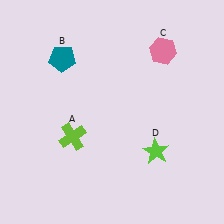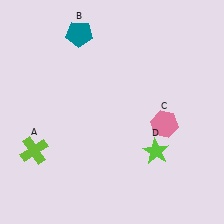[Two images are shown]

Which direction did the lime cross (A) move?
The lime cross (A) moved left.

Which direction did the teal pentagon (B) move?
The teal pentagon (B) moved up.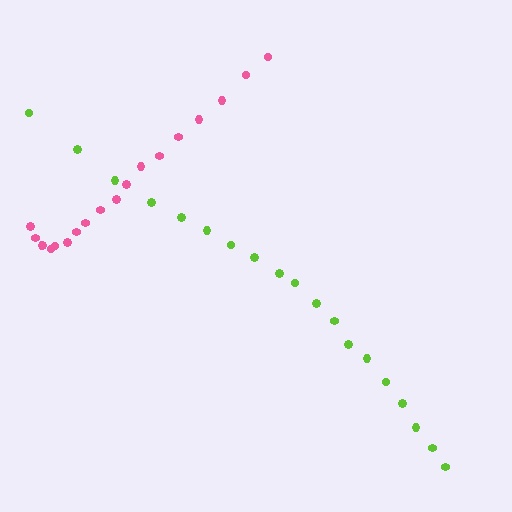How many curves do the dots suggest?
There are 2 distinct paths.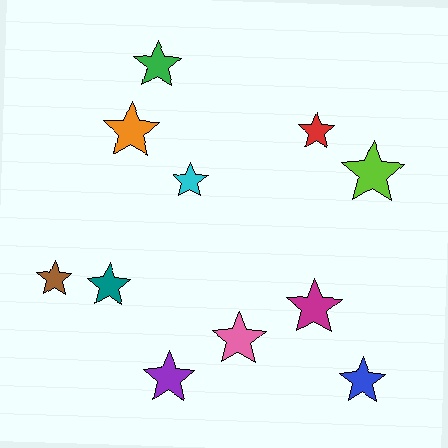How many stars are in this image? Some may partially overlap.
There are 11 stars.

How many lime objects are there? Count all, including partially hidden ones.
There is 1 lime object.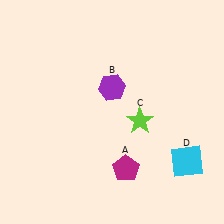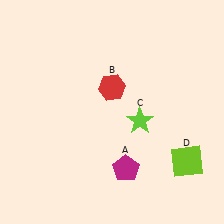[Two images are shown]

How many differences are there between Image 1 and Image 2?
There are 2 differences between the two images.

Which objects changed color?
B changed from purple to red. D changed from cyan to lime.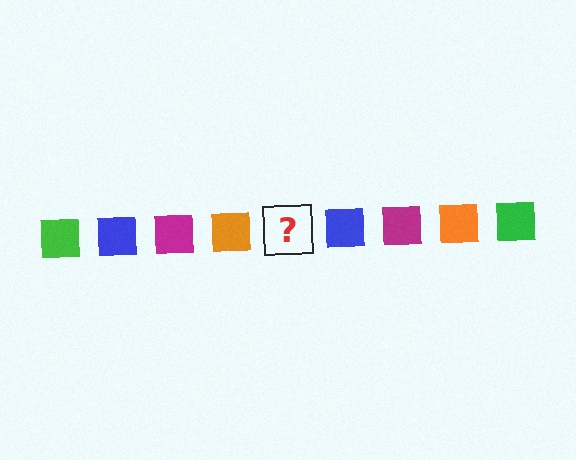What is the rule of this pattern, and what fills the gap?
The rule is that the pattern cycles through green, blue, magenta, orange squares. The gap should be filled with a green square.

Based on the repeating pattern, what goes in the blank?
The blank should be a green square.